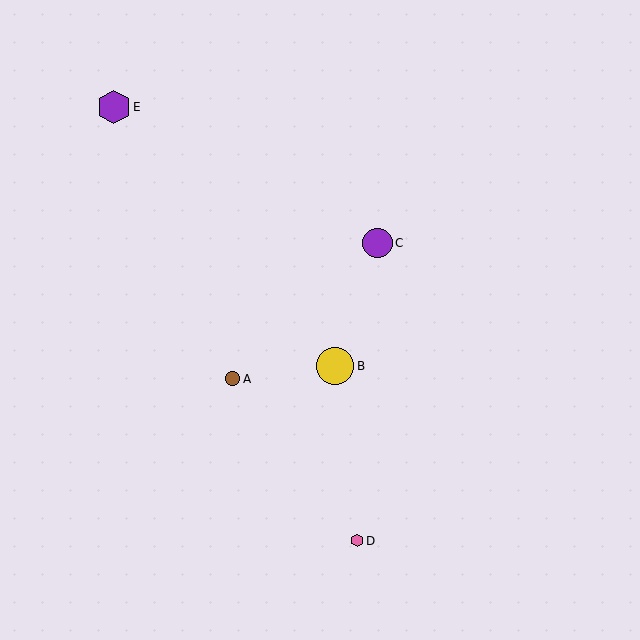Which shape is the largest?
The yellow circle (labeled B) is the largest.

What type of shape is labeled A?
Shape A is a brown circle.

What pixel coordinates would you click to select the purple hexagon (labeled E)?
Click at (114, 107) to select the purple hexagon E.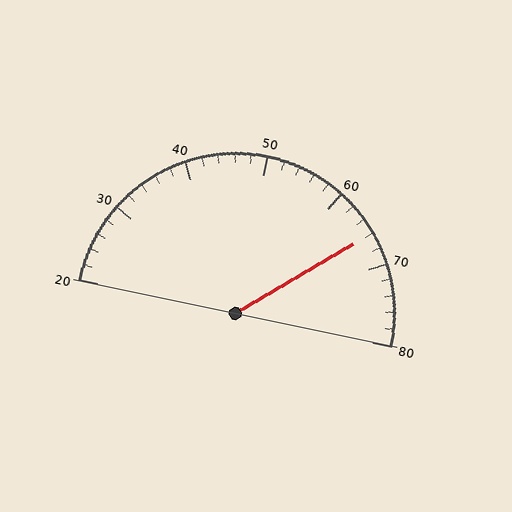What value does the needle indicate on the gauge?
The needle indicates approximately 66.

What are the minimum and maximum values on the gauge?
The gauge ranges from 20 to 80.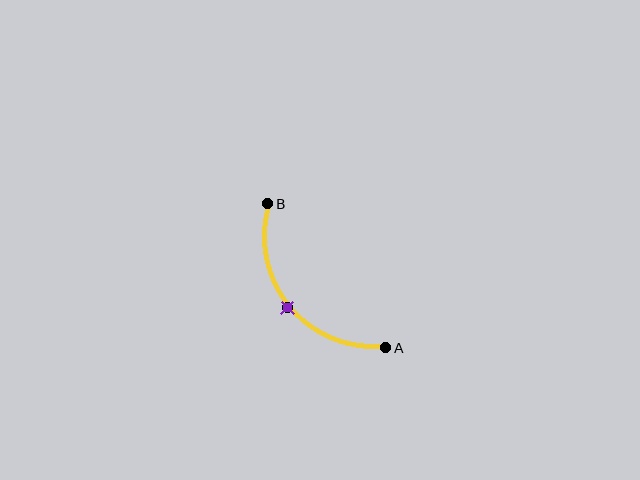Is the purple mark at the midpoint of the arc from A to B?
Yes. The purple mark lies on the arc at equal arc-length from both A and B — it is the arc midpoint.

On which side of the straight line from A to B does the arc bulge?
The arc bulges below and to the left of the straight line connecting A and B.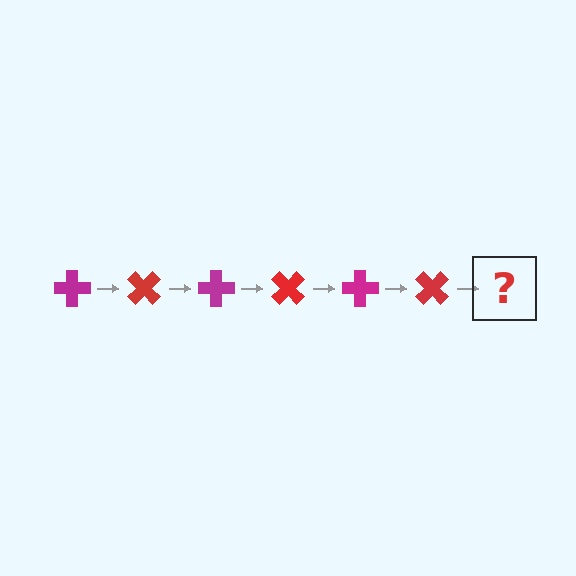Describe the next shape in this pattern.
It should be a magenta cross, rotated 270 degrees from the start.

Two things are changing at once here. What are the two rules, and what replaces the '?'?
The two rules are that it rotates 45 degrees each step and the color cycles through magenta and red. The '?' should be a magenta cross, rotated 270 degrees from the start.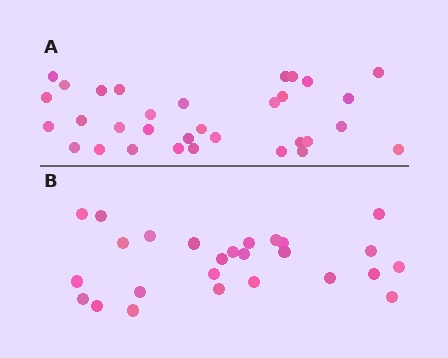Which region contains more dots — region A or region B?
Region A (the top region) has more dots.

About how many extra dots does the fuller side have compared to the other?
Region A has about 6 more dots than region B.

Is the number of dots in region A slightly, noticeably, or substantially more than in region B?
Region A has only slightly more — the two regions are fairly close. The ratio is roughly 1.2 to 1.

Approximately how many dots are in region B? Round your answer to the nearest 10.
About 30 dots. (The exact count is 26, which rounds to 30.)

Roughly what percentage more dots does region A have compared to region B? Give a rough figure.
About 25% more.